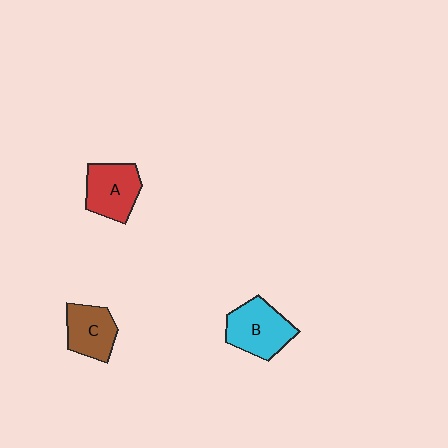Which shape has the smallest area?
Shape C (brown).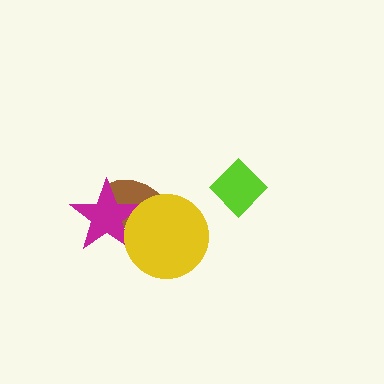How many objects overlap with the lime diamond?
0 objects overlap with the lime diamond.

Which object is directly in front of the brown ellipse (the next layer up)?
The magenta star is directly in front of the brown ellipse.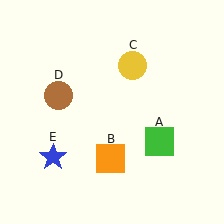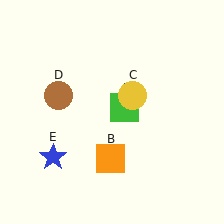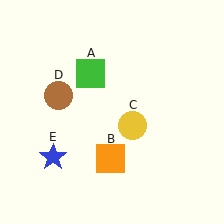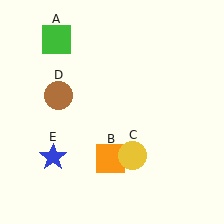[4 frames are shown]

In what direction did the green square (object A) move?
The green square (object A) moved up and to the left.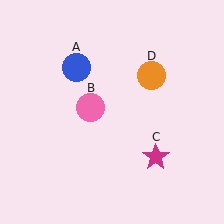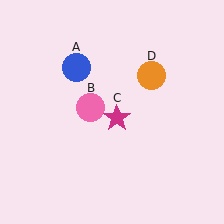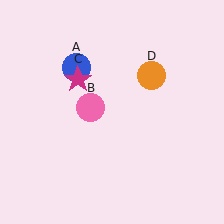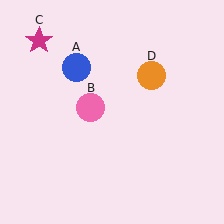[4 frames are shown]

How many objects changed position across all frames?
1 object changed position: magenta star (object C).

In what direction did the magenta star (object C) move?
The magenta star (object C) moved up and to the left.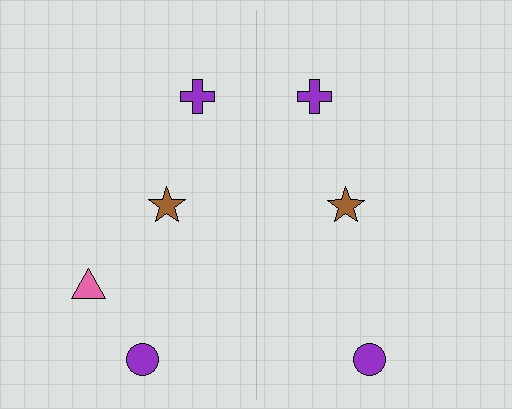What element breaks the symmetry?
A pink triangle is missing from the right side.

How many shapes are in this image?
There are 7 shapes in this image.